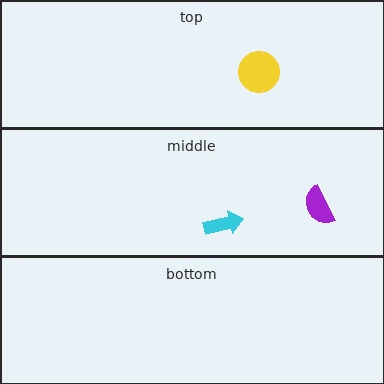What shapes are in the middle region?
The cyan arrow, the purple semicircle.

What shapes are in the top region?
The yellow circle.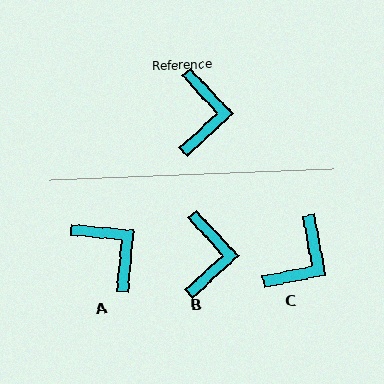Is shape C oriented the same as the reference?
No, it is off by about 32 degrees.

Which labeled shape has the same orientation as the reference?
B.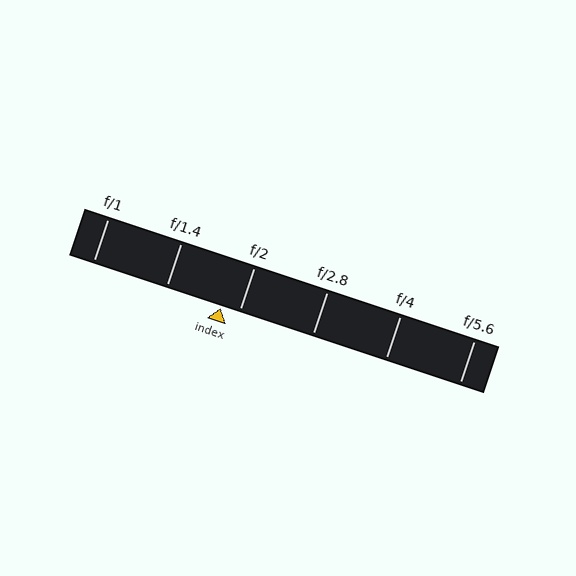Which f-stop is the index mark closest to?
The index mark is closest to f/2.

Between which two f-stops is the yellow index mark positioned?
The index mark is between f/1.4 and f/2.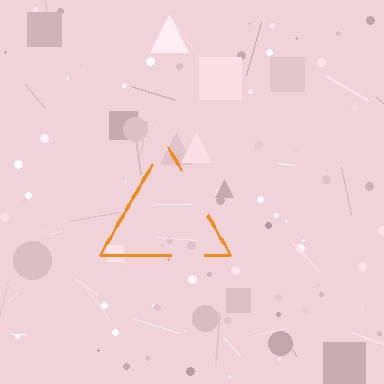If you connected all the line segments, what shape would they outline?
They would outline a triangle.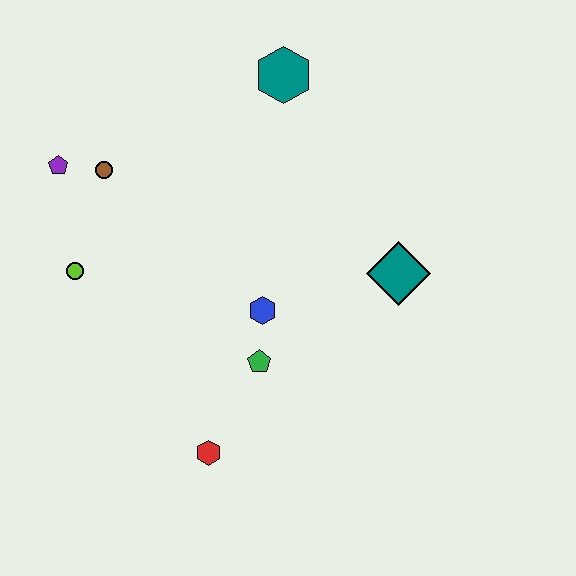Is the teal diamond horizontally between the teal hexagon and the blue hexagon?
No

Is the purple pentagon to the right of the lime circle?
No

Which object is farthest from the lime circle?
The teal diamond is farthest from the lime circle.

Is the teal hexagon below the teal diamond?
No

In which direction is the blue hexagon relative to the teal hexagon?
The blue hexagon is below the teal hexagon.